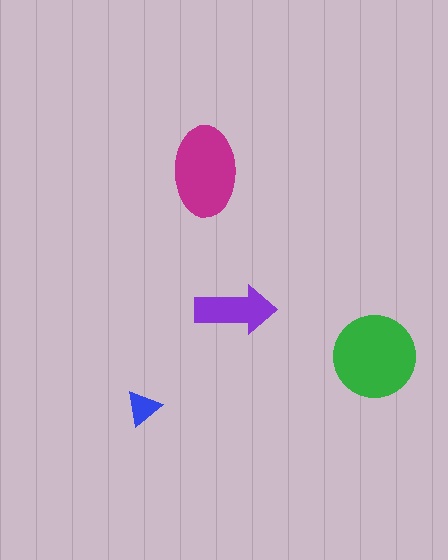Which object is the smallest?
The blue triangle.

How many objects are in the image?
There are 4 objects in the image.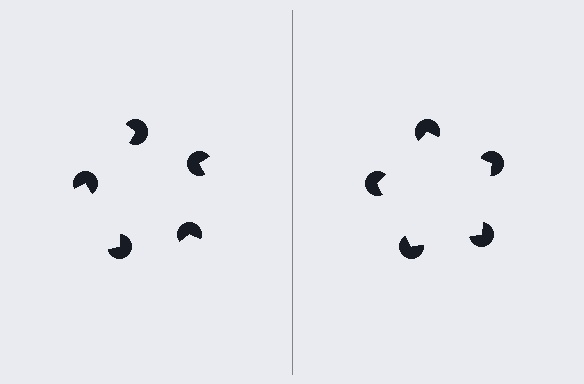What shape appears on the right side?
An illusory pentagon.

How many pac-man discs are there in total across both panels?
10 — 5 on each side.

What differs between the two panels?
The pac-man discs are positioned identically on both sides; only the wedge orientations differ. On the right they align to a pentagon; on the left they are misaligned.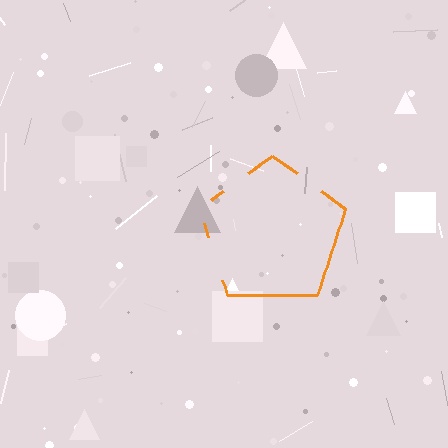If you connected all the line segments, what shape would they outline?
They would outline a pentagon.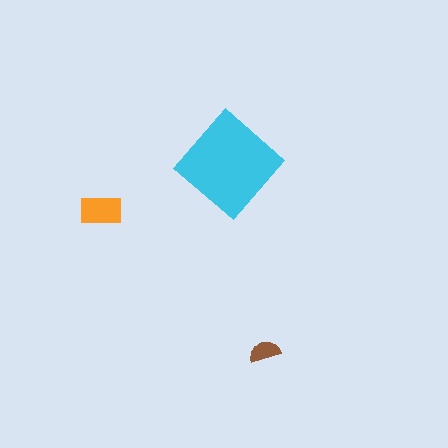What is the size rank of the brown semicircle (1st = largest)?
3rd.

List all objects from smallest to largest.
The brown semicircle, the orange rectangle, the cyan diamond.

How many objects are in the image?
There are 3 objects in the image.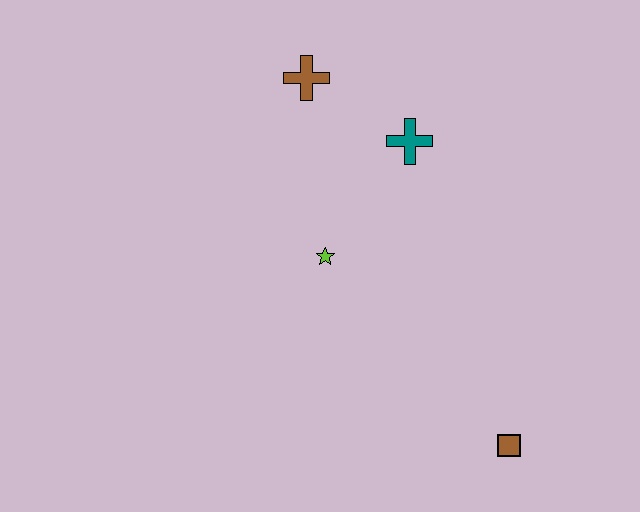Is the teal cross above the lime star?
Yes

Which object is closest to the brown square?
The lime star is closest to the brown square.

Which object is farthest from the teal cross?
The brown square is farthest from the teal cross.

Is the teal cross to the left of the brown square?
Yes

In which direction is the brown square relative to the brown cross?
The brown square is below the brown cross.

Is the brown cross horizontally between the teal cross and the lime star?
No